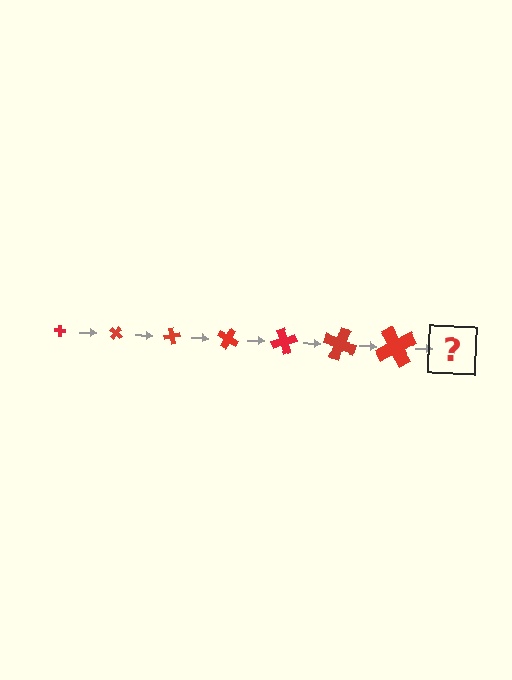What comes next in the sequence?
The next element should be a cross, larger than the previous one and rotated 280 degrees from the start.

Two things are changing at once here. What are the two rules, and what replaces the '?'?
The two rules are that the cross grows larger each step and it rotates 40 degrees each step. The '?' should be a cross, larger than the previous one and rotated 280 degrees from the start.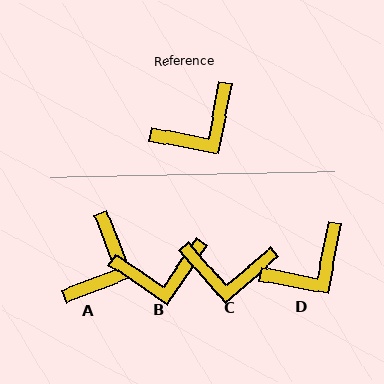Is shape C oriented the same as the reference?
No, it is off by about 38 degrees.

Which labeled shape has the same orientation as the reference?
D.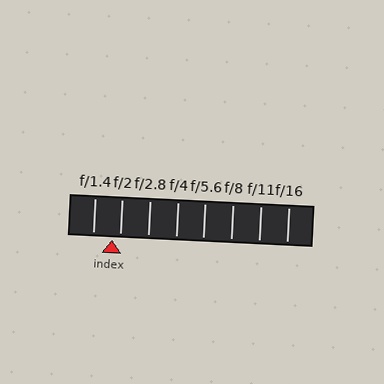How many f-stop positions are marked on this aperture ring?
There are 8 f-stop positions marked.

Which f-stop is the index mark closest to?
The index mark is closest to f/2.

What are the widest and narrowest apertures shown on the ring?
The widest aperture shown is f/1.4 and the narrowest is f/16.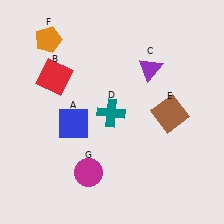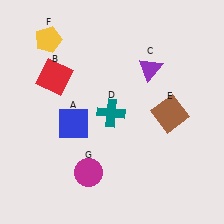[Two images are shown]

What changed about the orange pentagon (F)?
In Image 1, F is orange. In Image 2, it changed to yellow.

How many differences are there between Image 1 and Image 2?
There is 1 difference between the two images.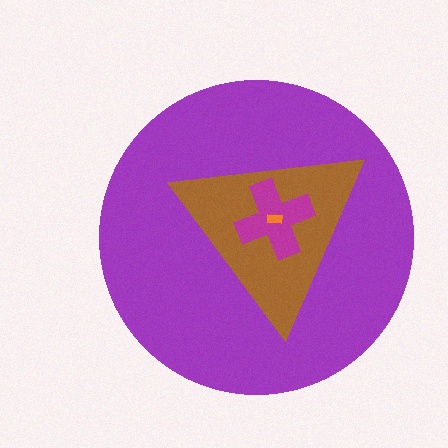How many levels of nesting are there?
4.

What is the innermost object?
The orange rectangle.